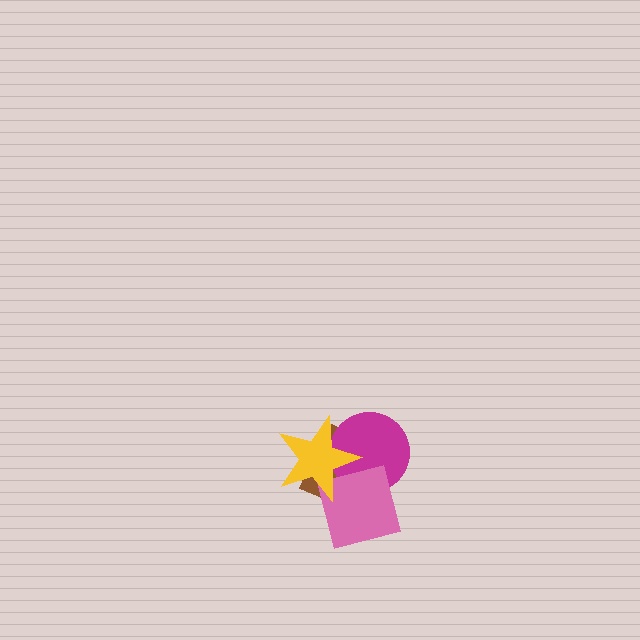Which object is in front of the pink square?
The yellow star is in front of the pink square.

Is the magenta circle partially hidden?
Yes, it is partially covered by another shape.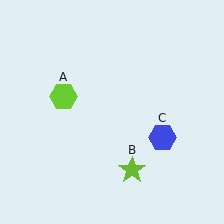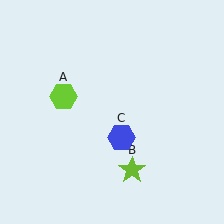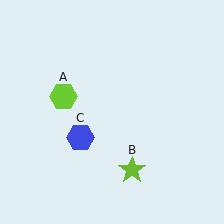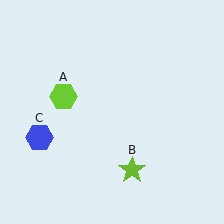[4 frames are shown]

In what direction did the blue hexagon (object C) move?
The blue hexagon (object C) moved left.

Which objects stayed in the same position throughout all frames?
Lime hexagon (object A) and lime star (object B) remained stationary.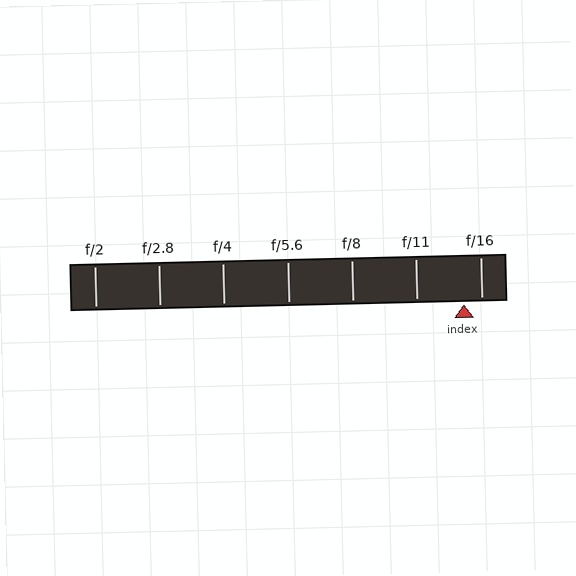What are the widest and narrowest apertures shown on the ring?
The widest aperture shown is f/2 and the narrowest is f/16.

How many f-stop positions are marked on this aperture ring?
There are 7 f-stop positions marked.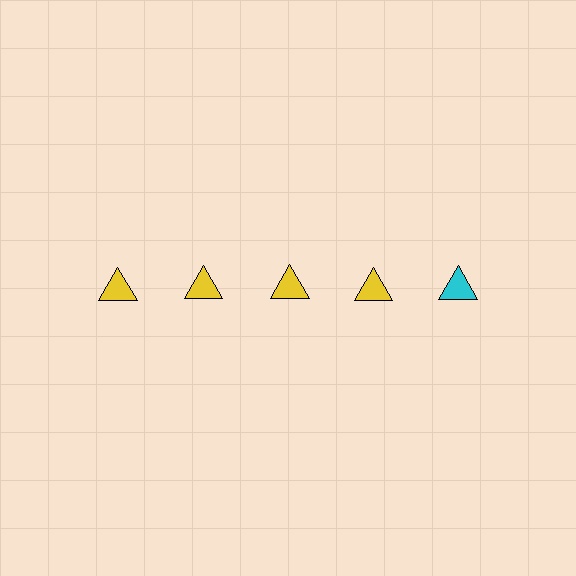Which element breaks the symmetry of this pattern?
The cyan triangle in the top row, rightmost column breaks the symmetry. All other shapes are yellow triangles.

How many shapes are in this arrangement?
There are 5 shapes arranged in a grid pattern.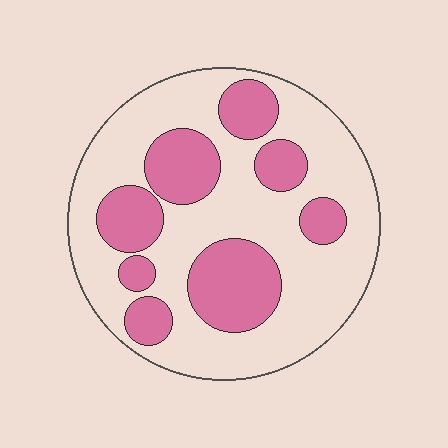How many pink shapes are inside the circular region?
8.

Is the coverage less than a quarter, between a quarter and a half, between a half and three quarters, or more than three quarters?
Between a quarter and a half.